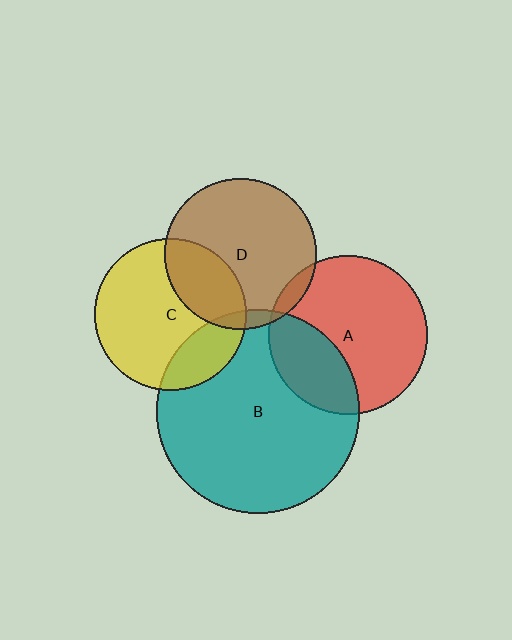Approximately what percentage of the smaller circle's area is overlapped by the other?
Approximately 30%.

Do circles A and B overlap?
Yes.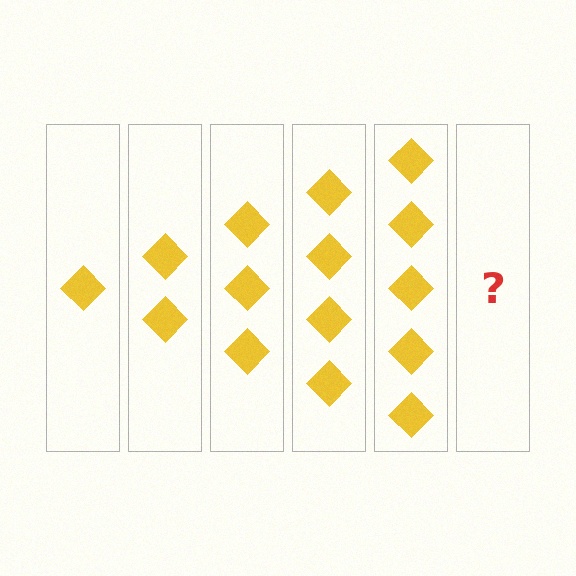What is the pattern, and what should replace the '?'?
The pattern is that each step adds one more diamond. The '?' should be 6 diamonds.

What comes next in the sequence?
The next element should be 6 diamonds.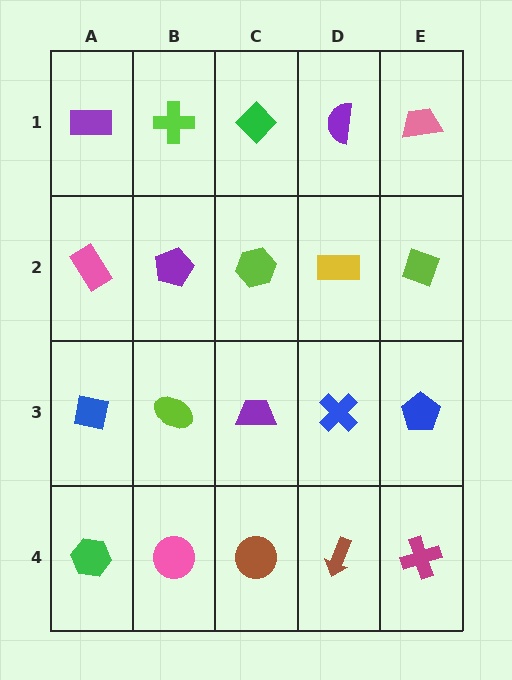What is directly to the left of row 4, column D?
A brown circle.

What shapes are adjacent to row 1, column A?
A pink rectangle (row 2, column A), a lime cross (row 1, column B).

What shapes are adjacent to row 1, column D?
A yellow rectangle (row 2, column D), a green diamond (row 1, column C), a pink trapezoid (row 1, column E).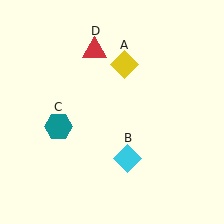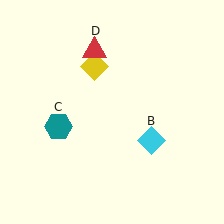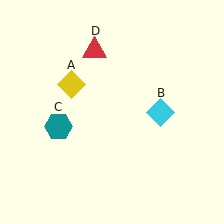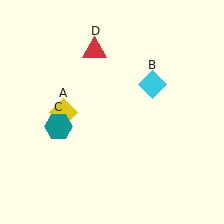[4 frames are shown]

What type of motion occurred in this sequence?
The yellow diamond (object A), cyan diamond (object B) rotated counterclockwise around the center of the scene.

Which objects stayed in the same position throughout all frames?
Teal hexagon (object C) and red triangle (object D) remained stationary.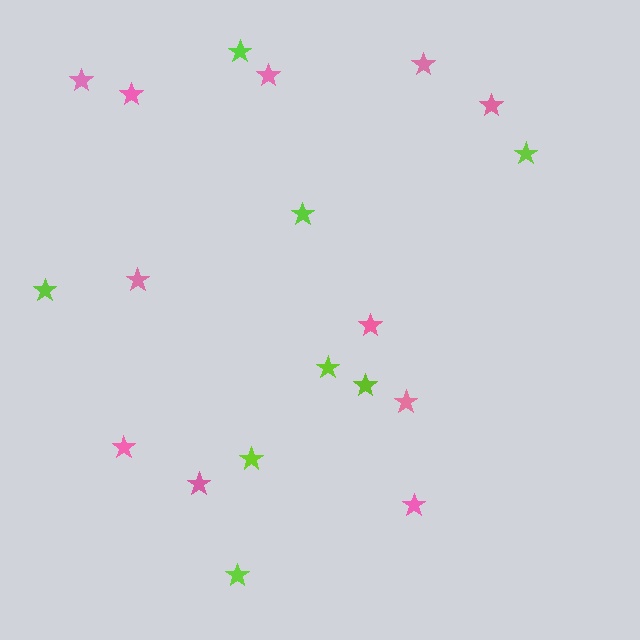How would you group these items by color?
There are 2 groups: one group of pink stars (11) and one group of lime stars (8).